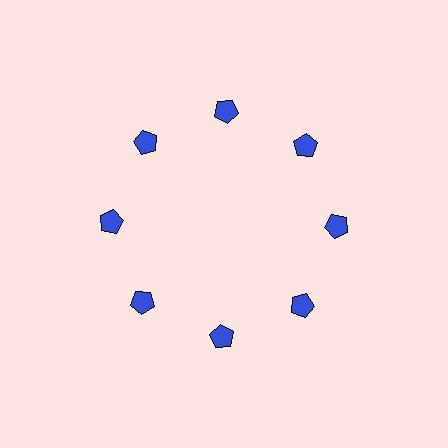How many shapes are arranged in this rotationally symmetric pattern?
There are 8 shapes, arranged in 8 groups of 1.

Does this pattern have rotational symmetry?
Yes, this pattern has 8-fold rotational symmetry. It looks the same after rotating 45 degrees around the center.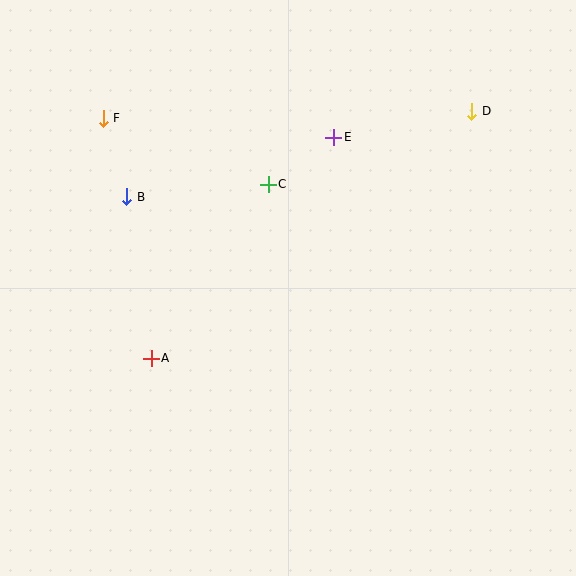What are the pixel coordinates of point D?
Point D is at (472, 111).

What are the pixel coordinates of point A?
Point A is at (151, 358).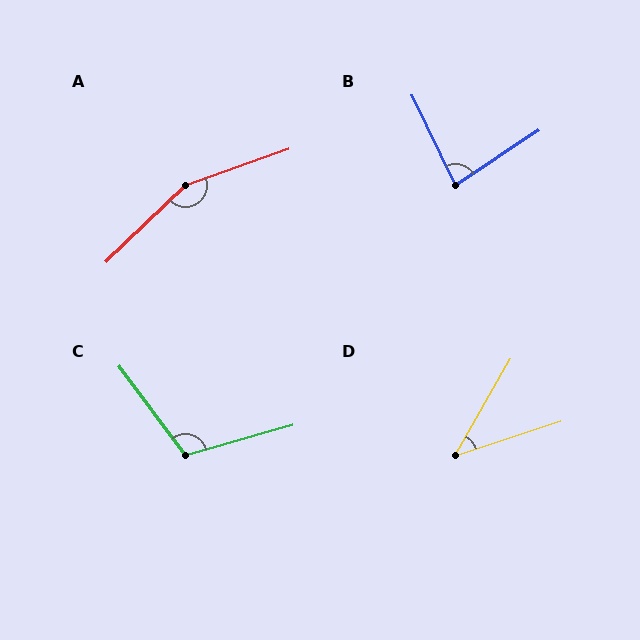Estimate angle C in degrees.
Approximately 111 degrees.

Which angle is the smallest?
D, at approximately 42 degrees.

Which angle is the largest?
A, at approximately 156 degrees.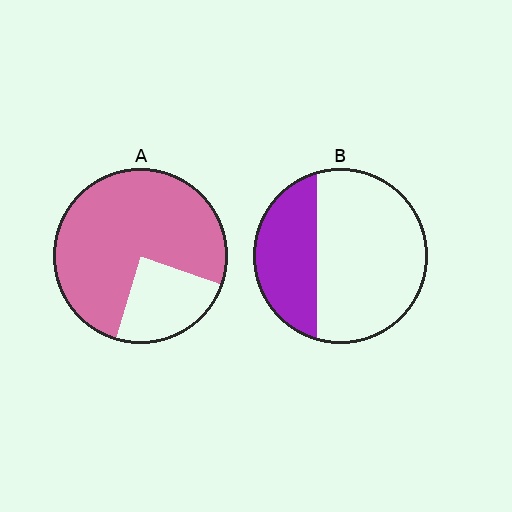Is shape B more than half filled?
No.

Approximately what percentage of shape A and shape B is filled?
A is approximately 75% and B is approximately 35%.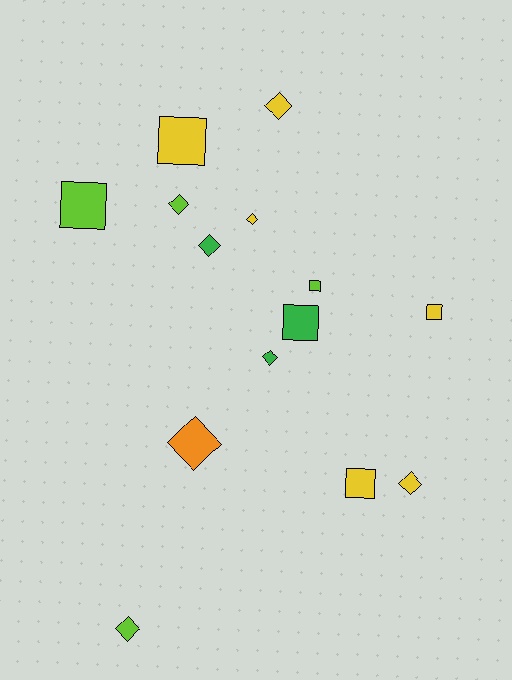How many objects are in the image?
There are 14 objects.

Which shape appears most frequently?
Diamond, with 8 objects.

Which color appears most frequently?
Yellow, with 6 objects.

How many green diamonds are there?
There are 2 green diamonds.